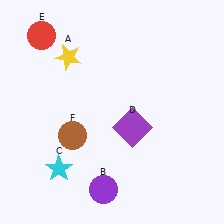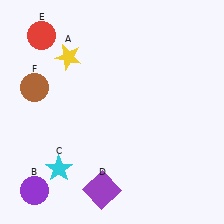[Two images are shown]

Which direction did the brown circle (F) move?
The brown circle (F) moved up.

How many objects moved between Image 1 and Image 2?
3 objects moved between the two images.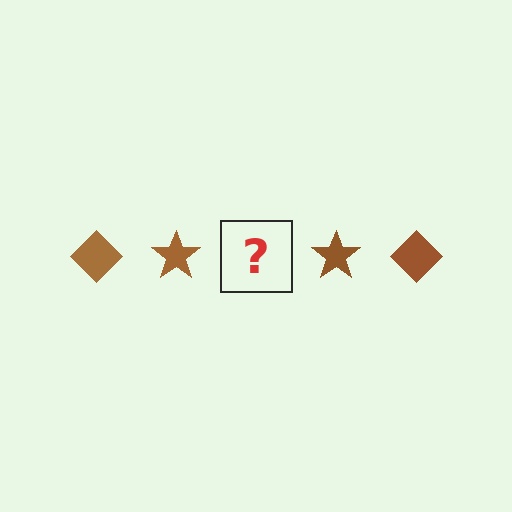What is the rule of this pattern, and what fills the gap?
The rule is that the pattern cycles through diamond, star shapes in brown. The gap should be filled with a brown diamond.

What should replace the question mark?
The question mark should be replaced with a brown diamond.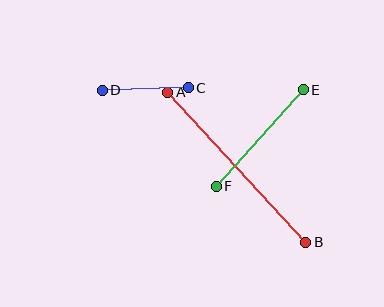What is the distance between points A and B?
The distance is approximately 204 pixels.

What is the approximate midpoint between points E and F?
The midpoint is at approximately (260, 138) pixels.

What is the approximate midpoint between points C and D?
The midpoint is at approximately (145, 89) pixels.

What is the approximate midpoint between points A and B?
The midpoint is at approximately (237, 167) pixels.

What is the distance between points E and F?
The distance is approximately 130 pixels.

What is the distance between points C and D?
The distance is approximately 86 pixels.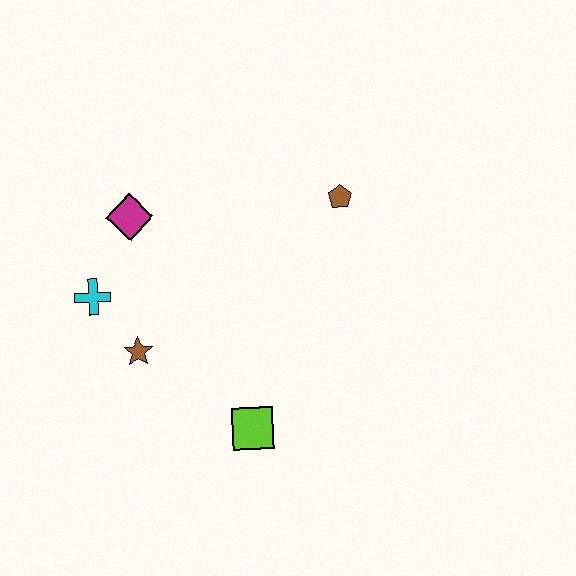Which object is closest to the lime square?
The brown star is closest to the lime square.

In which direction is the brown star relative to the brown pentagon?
The brown star is to the left of the brown pentagon.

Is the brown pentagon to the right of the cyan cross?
Yes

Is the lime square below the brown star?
Yes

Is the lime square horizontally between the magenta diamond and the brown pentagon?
Yes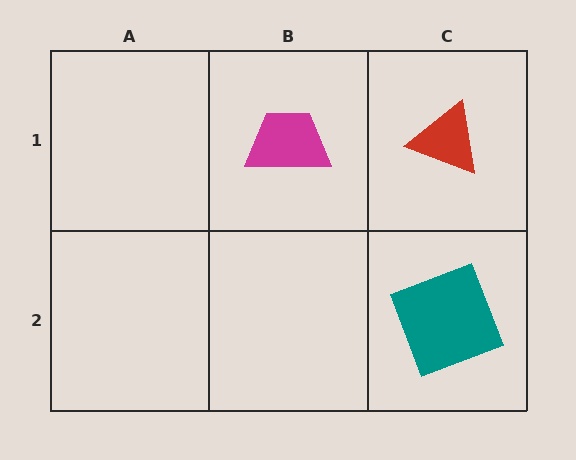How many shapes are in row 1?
2 shapes.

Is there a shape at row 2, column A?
No, that cell is empty.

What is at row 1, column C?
A red triangle.